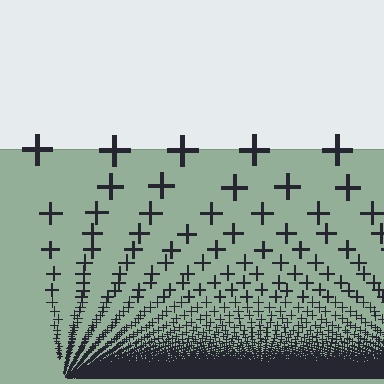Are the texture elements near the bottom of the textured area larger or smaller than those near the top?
Smaller. The gradient is inverted — elements near the bottom are smaller and denser.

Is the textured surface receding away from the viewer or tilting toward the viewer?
The surface appears to tilt toward the viewer. Texture elements get larger and sparser toward the top.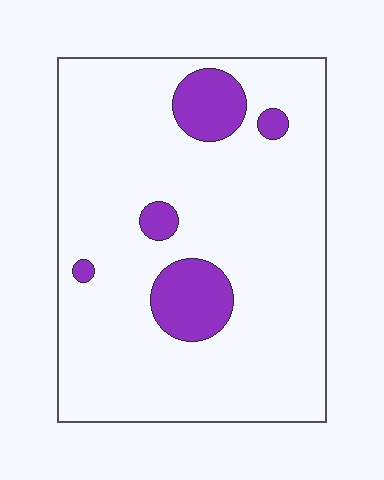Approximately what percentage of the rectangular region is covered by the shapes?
Approximately 15%.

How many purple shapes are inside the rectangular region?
5.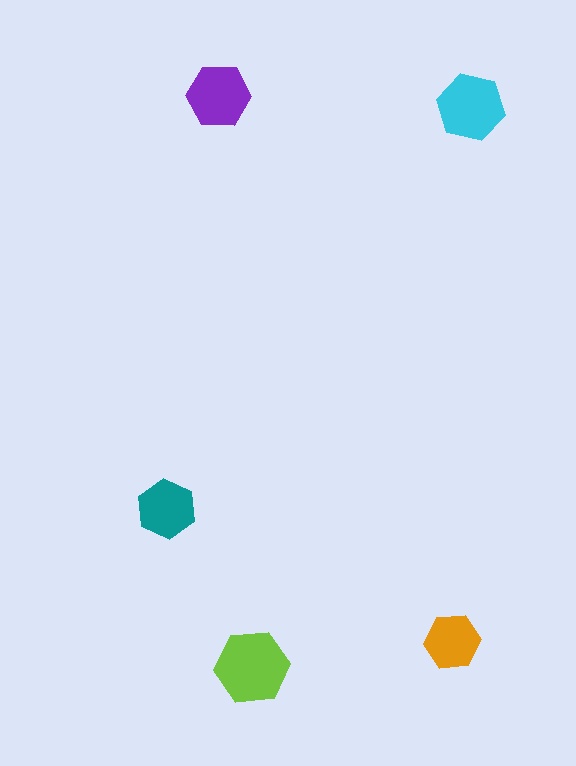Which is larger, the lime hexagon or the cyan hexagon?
The lime one.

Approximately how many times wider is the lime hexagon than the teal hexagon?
About 1.5 times wider.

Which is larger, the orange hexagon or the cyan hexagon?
The cyan one.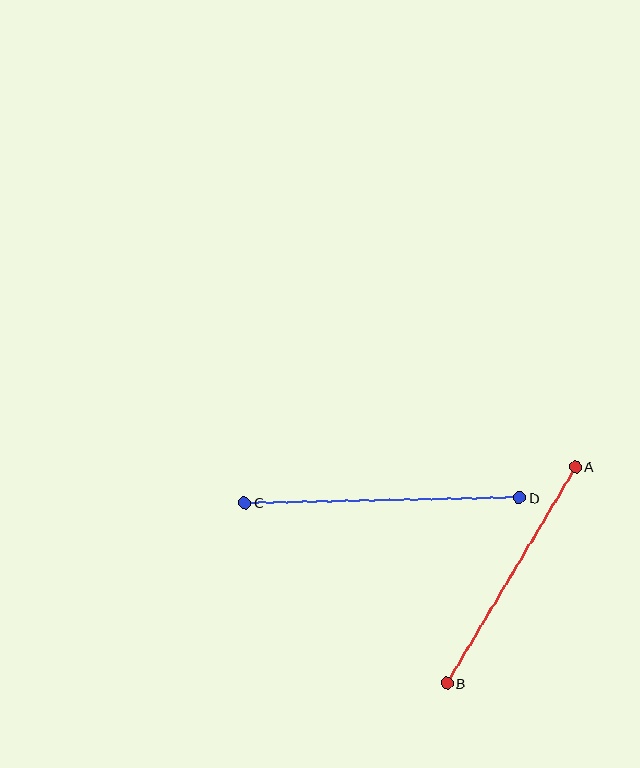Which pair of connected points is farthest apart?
Points C and D are farthest apart.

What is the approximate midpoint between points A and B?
The midpoint is at approximately (511, 575) pixels.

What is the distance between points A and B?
The distance is approximately 252 pixels.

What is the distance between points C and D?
The distance is approximately 275 pixels.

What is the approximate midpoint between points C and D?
The midpoint is at approximately (382, 500) pixels.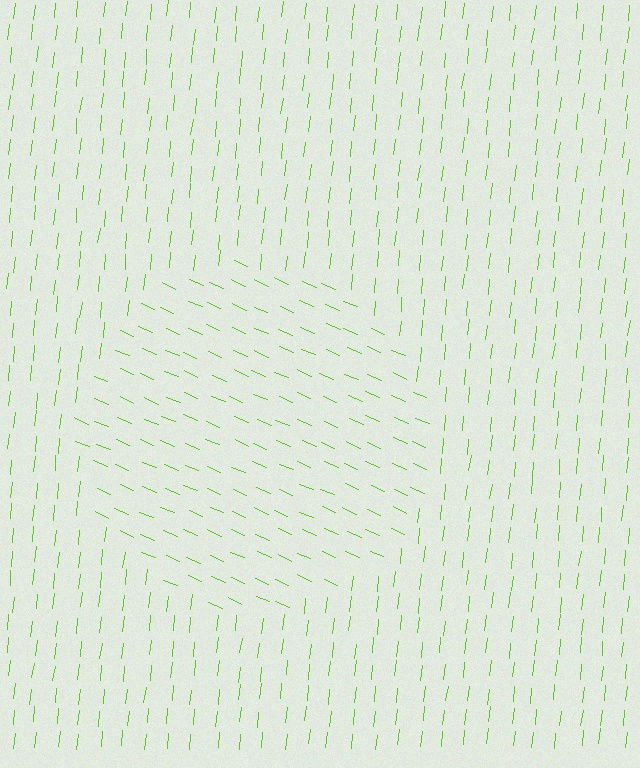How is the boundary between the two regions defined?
The boundary is defined purely by a change in line orientation (approximately 72 degrees difference). All lines are the same color and thickness.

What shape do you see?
I see a circle.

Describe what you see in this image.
The image is filled with small lime line segments. A circle region in the image has lines oriented differently from the surrounding lines, creating a visible texture boundary.